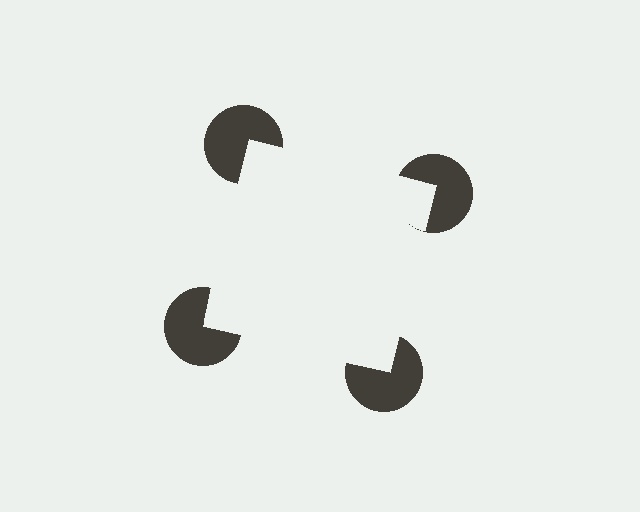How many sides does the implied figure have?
4 sides.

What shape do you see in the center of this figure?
An illusory square — its edges are inferred from the aligned wedge cuts in the pac-man discs, not physically drawn.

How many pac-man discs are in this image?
There are 4 — one at each vertex of the illusory square.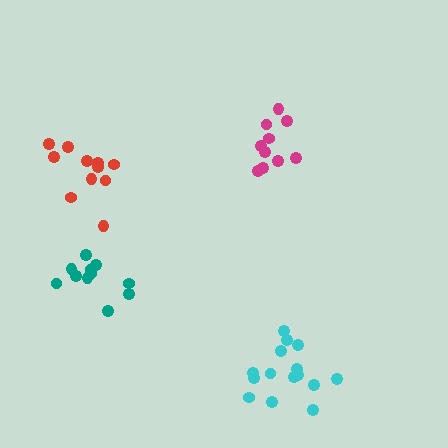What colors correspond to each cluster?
The clusters are colored: magenta, red, cyan, teal.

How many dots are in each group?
Group 1: 10 dots, Group 2: 11 dots, Group 3: 15 dots, Group 4: 11 dots (47 total).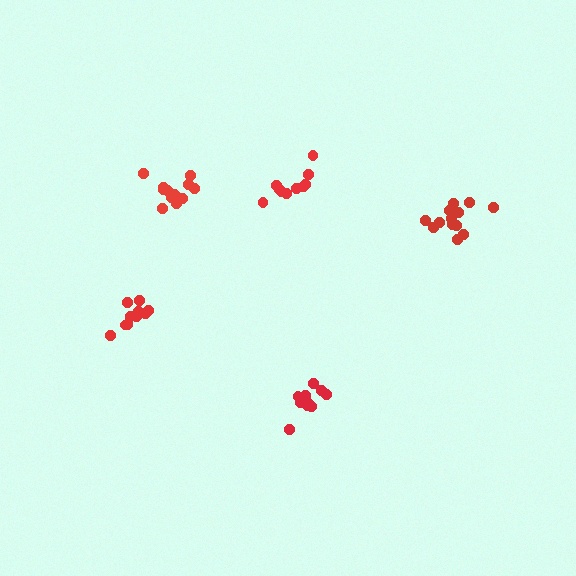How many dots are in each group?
Group 1: 10 dots, Group 2: 10 dots, Group 3: 13 dots, Group 4: 11 dots, Group 5: 12 dots (56 total).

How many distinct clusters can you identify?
There are 5 distinct clusters.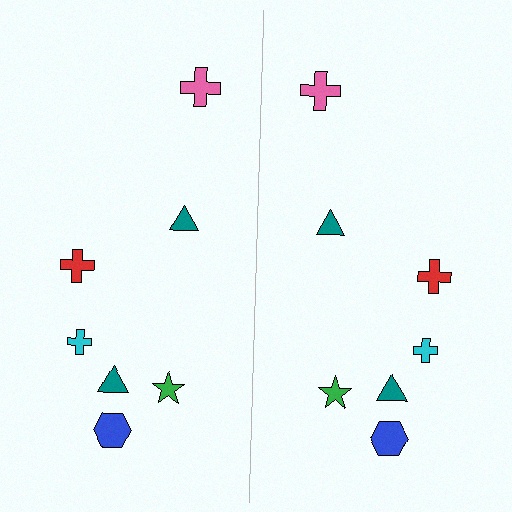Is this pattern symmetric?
Yes, this pattern has bilateral (reflection) symmetry.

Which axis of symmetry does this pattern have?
The pattern has a vertical axis of symmetry running through the center of the image.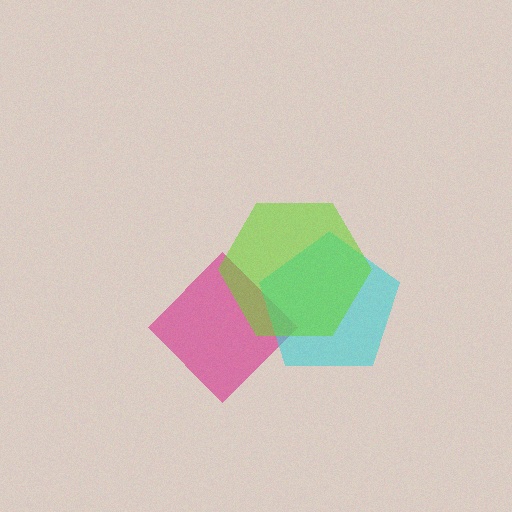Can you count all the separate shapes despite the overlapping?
Yes, there are 3 separate shapes.